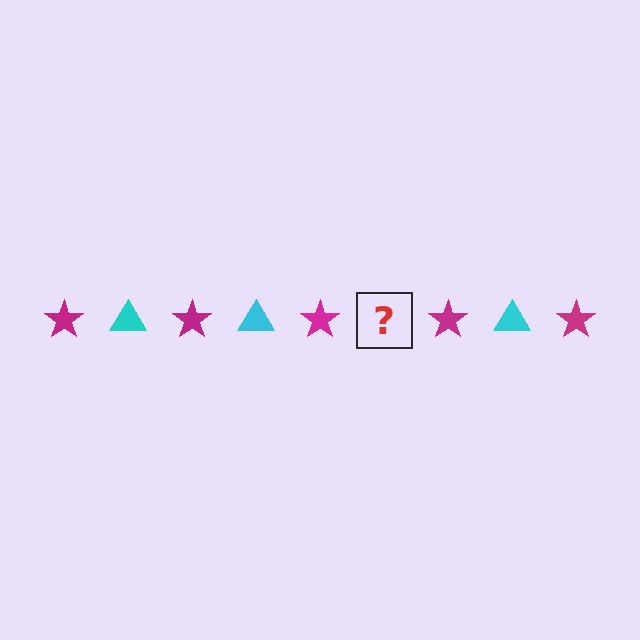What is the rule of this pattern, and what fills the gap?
The rule is that the pattern alternates between magenta star and cyan triangle. The gap should be filled with a cyan triangle.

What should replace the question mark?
The question mark should be replaced with a cyan triangle.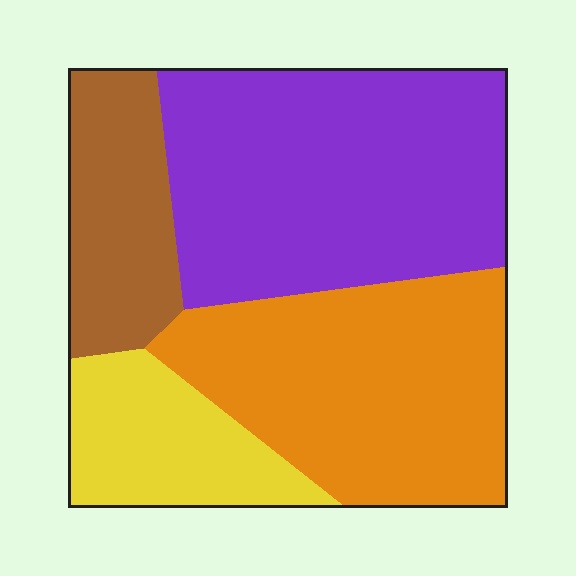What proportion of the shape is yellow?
Yellow covers around 15% of the shape.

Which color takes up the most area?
Purple, at roughly 40%.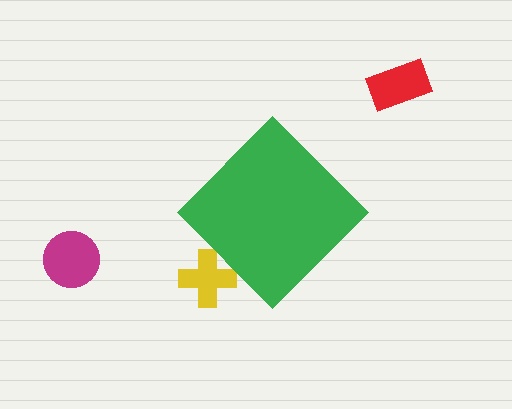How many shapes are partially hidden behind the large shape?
1 shape is partially hidden.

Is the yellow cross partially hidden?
Yes, the yellow cross is partially hidden behind the green diamond.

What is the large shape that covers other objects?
A green diamond.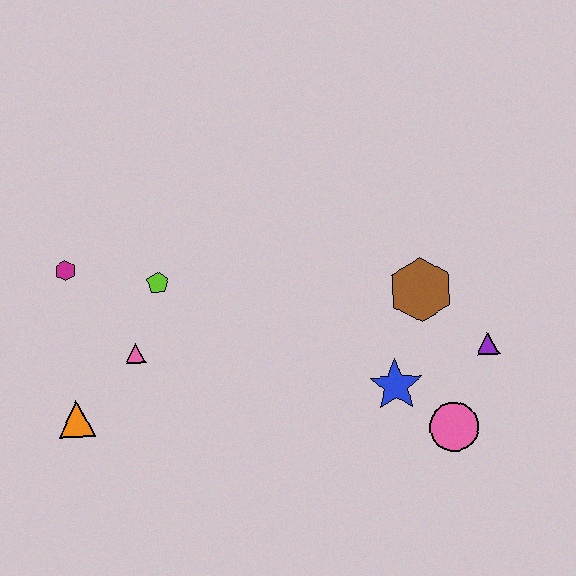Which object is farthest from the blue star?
The magenta hexagon is farthest from the blue star.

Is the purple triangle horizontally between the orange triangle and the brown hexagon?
No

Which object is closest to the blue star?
The pink circle is closest to the blue star.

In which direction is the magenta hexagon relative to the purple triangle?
The magenta hexagon is to the left of the purple triangle.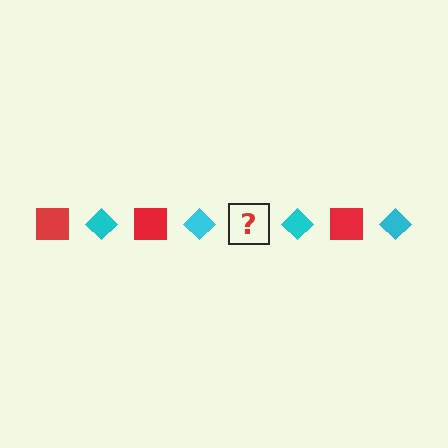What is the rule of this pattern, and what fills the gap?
The rule is that the pattern alternates between red square and cyan diamond. The gap should be filled with a red square.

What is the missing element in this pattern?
The missing element is a red square.